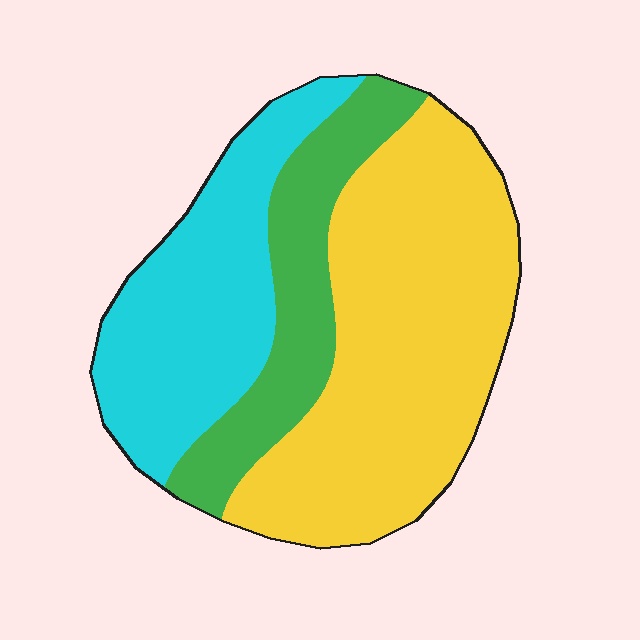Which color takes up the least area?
Green, at roughly 20%.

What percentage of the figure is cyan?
Cyan takes up about one third (1/3) of the figure.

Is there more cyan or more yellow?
Yellow.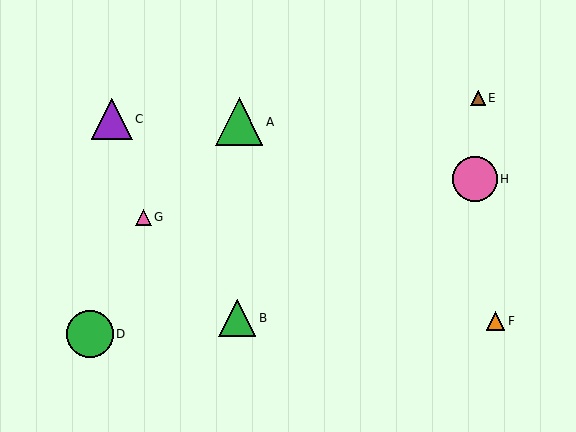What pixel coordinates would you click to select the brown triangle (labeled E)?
Click at (478, 98) to select the brown triangle E.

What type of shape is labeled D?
Shape D is a green circle.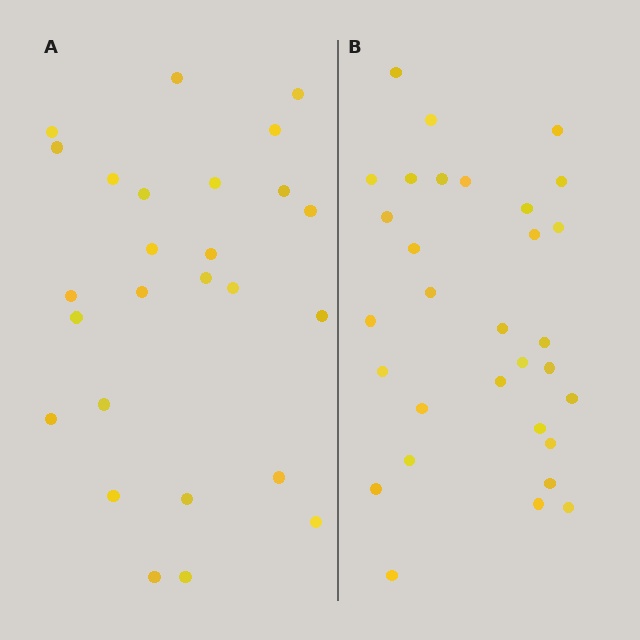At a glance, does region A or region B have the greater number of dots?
Region B (the right region) has more dots.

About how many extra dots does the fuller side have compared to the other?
Region B has about 5 more dots than region A.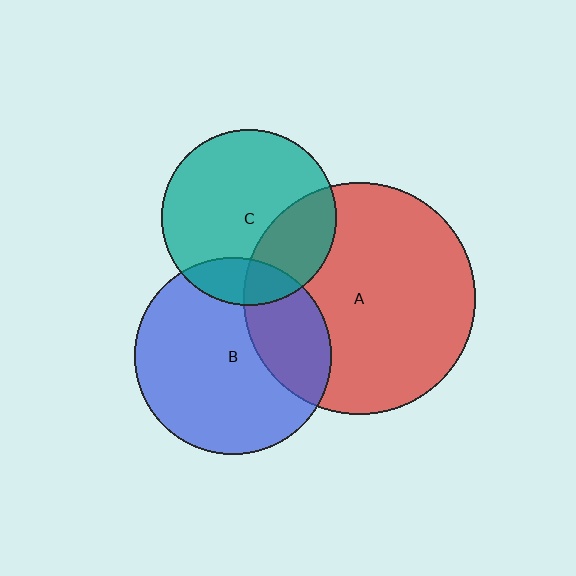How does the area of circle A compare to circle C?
Approximately 1.7 times.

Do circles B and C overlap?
Yes.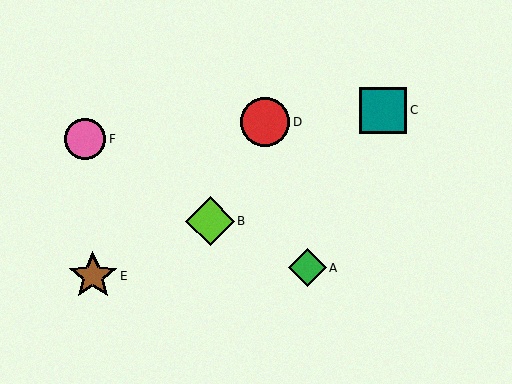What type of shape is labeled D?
Shape D is a red circle.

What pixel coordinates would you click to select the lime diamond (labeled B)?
Click at (210, 221) to select the lime diamond B.